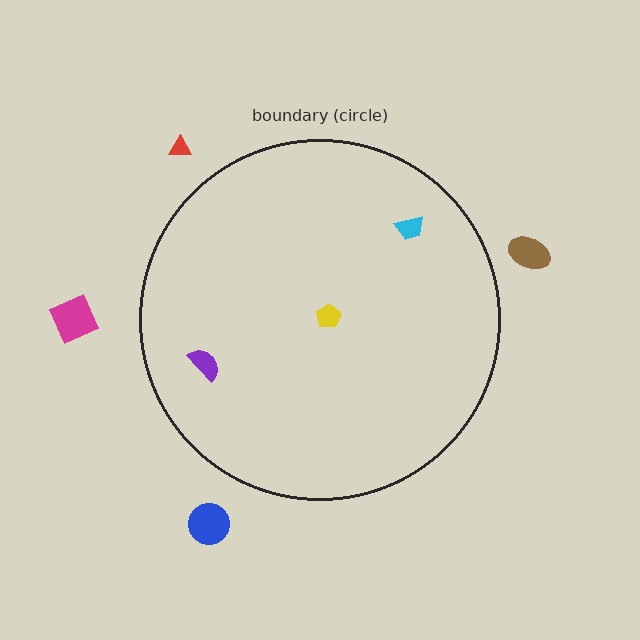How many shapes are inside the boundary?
3 inside, 4 outside.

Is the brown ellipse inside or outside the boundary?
Outside.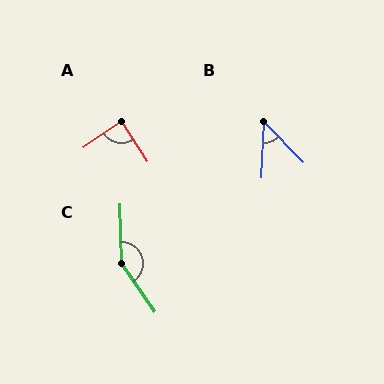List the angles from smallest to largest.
B (47°), A (89°), C (146°).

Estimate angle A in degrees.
Approximately 89 degrees.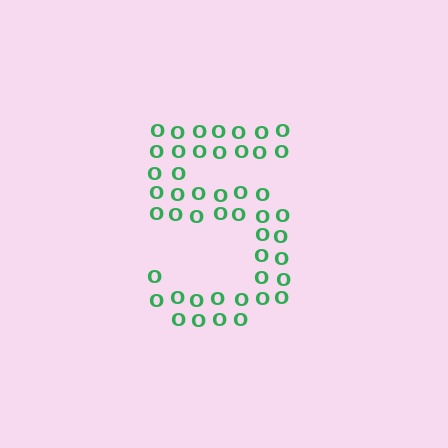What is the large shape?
The large shape is the digit 5.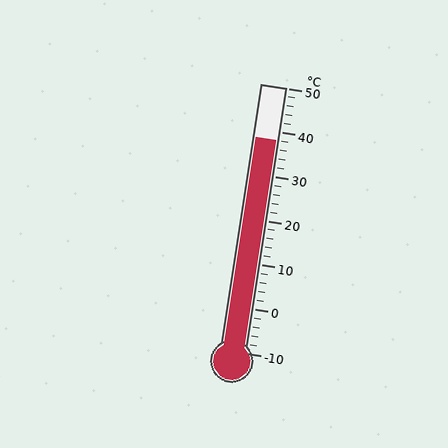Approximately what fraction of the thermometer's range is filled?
The thermometer is filled to approximately 80% of its range.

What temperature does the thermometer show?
The thermometer shows approximately 38°C.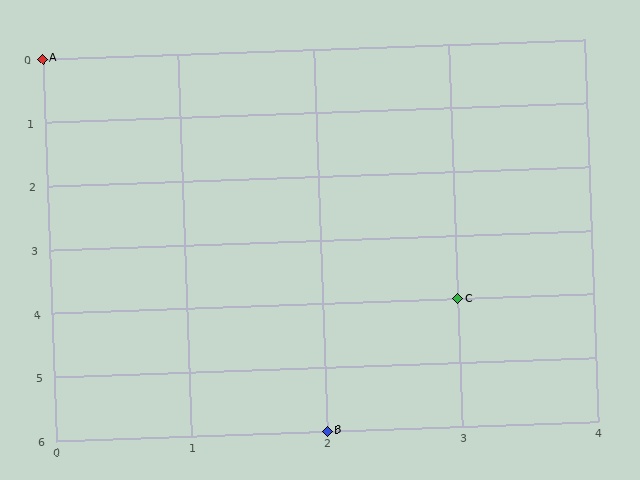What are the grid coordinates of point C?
Point C is at grid coordinates (3, 4).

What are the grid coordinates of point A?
Point A is at grid coordinates (0, 0).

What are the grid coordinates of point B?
Point B is at grid coordinates (2, 6).